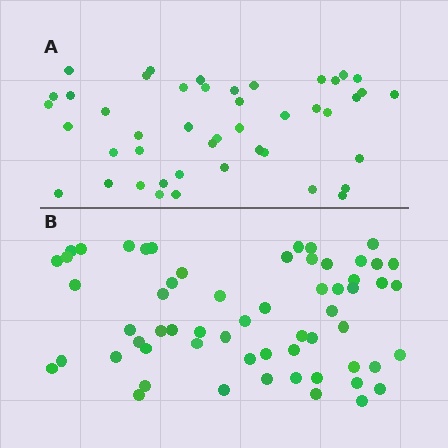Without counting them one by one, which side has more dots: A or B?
Region B (the bottom region) has more dots.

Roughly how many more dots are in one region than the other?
Region B has approximately 15 more dots than region A.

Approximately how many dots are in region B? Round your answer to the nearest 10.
About 60 dots.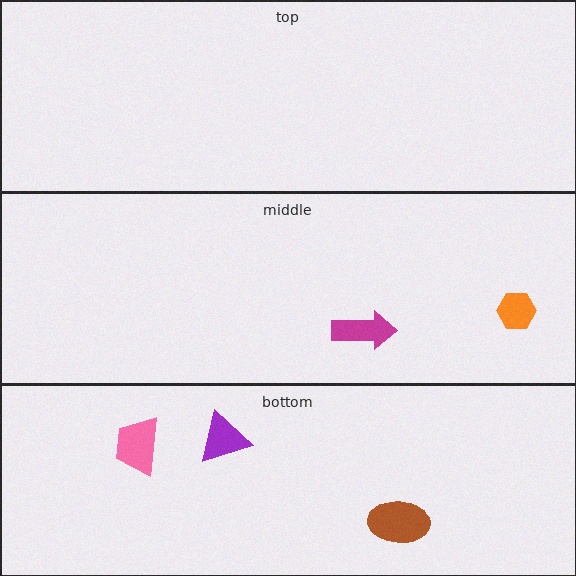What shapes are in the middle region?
The orange hexagon, the magenta arrow.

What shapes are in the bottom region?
The pink trapezoid, the purple triangle, the brown ellipse.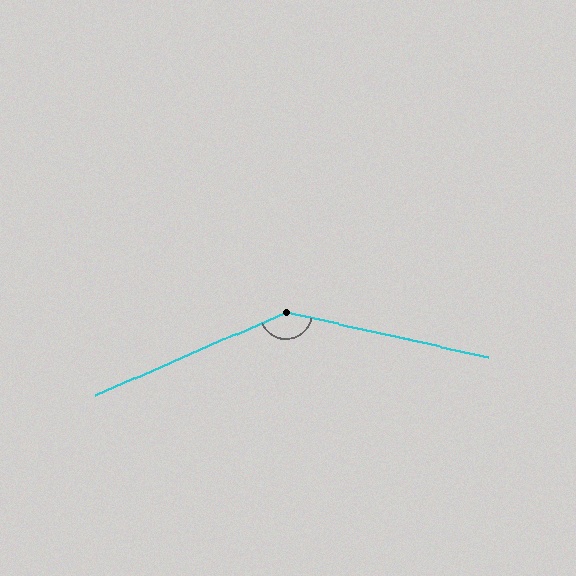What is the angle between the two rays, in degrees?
Approximately 144 degrees.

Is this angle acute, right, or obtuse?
It is obtuse.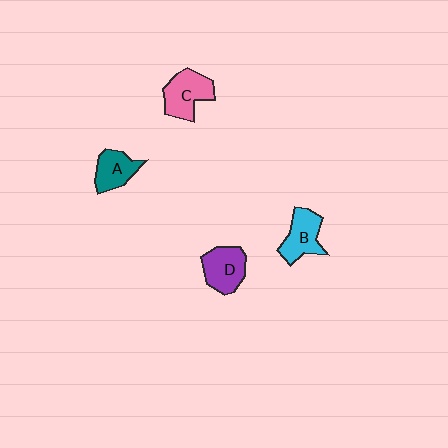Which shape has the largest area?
Shape C (pink).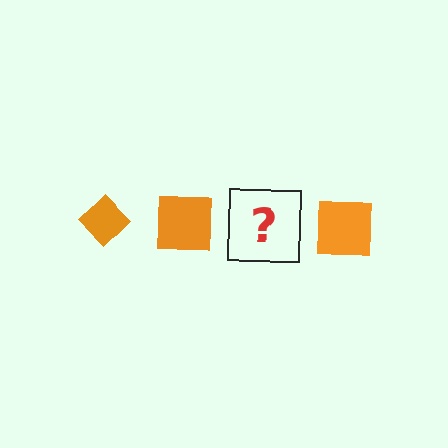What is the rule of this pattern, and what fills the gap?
The rule is that the pattern cycles through diamond, square shapes in orange. The gap should be filled with an orange diamond.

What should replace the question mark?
The question mark should be replaced with an orange diamond.